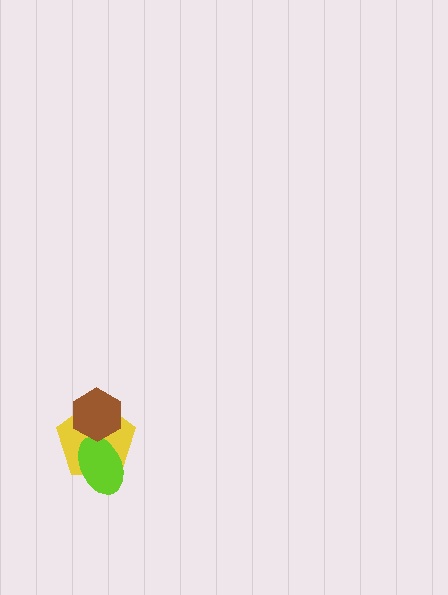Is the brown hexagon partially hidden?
No, no other shape covers it.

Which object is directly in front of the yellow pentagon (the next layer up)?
The lime ellipse is directly in front of the yellow pentagon.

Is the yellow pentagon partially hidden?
Yes, it is partially covered by another shape.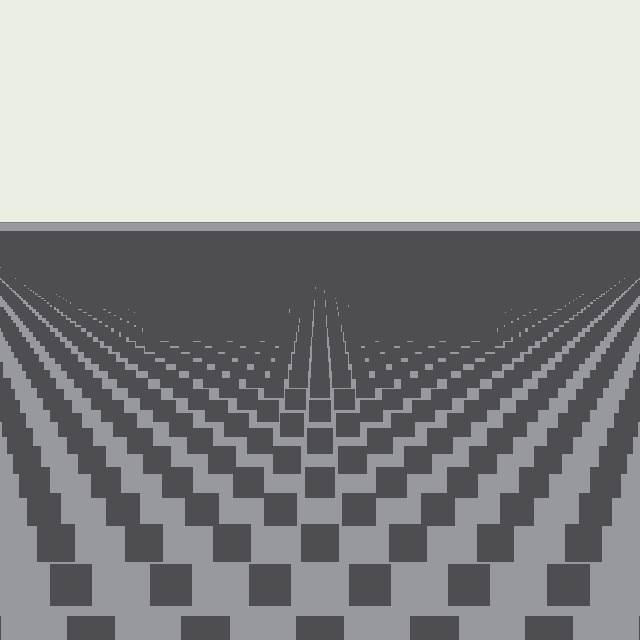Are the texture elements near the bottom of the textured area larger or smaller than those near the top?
Larger. Near the bottom, elements are closer to the viewer and appear at a bigger on-screen size.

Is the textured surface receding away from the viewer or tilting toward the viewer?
The surface is receding away from the viewer. Texture elements get smaller and denser toward the top.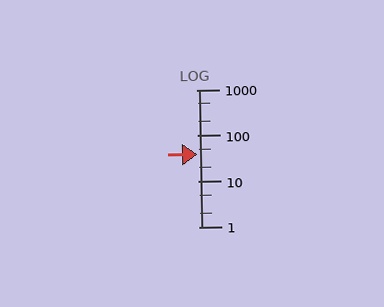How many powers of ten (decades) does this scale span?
The scale spans 3 decades, from 1 to 1000.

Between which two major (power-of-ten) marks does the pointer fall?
The pointer is between 10 and 100.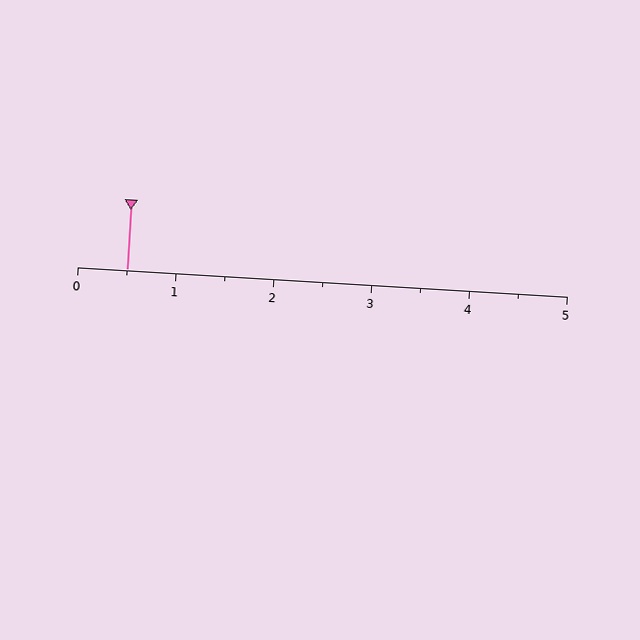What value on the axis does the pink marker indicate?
The marker indicates approximately 0.5.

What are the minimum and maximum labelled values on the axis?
The axis runs from 0 to 5.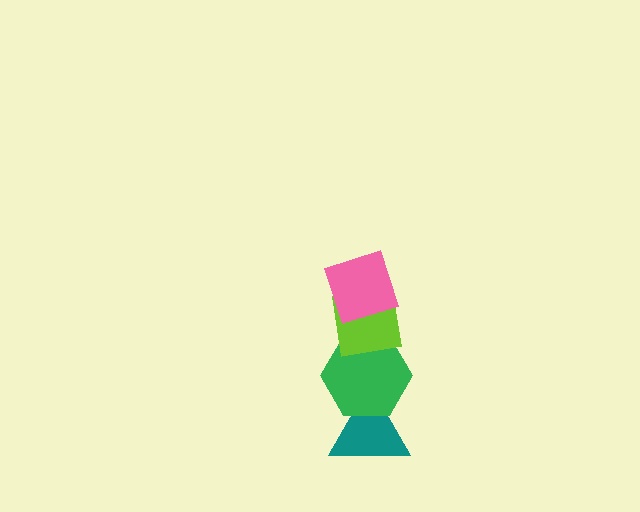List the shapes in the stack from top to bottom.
From top to bottom: the pink diamond, the lime square, the green hexagon, the teal triangle.